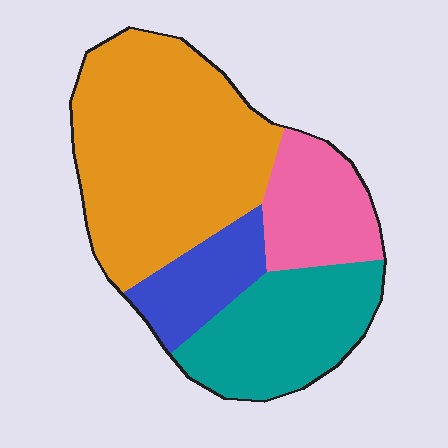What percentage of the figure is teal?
Teal covers roughly 25% of the figure.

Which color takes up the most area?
Orange, at roughly 45%.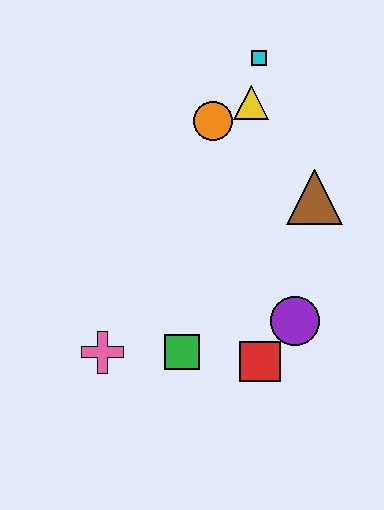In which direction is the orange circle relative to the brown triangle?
The orange circle is to the left of the brown triangle.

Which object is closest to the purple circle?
The red square is closest to the purple circle.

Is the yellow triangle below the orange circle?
No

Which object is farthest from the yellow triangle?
The pink cross is farthest from the yellow triangle.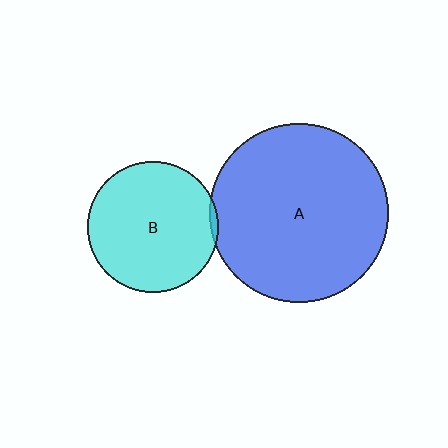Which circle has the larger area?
Circle A (blue).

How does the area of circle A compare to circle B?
Approximately 1.9 times.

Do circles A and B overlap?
Yes.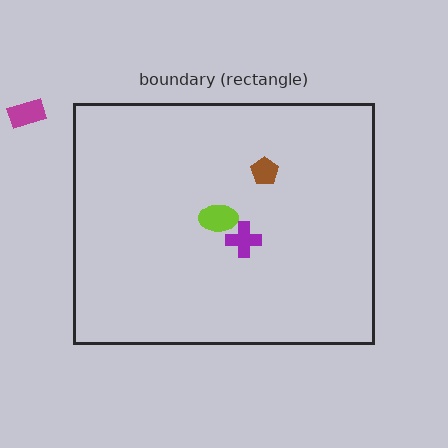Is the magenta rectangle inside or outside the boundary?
Outside.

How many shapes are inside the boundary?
3 inside, 1 outside.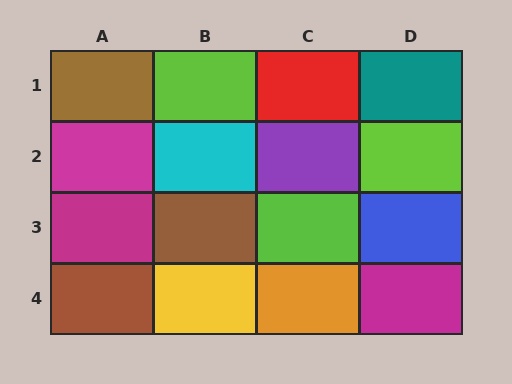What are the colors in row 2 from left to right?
Magenta, cyan, purple, lime.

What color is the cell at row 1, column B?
Lime.